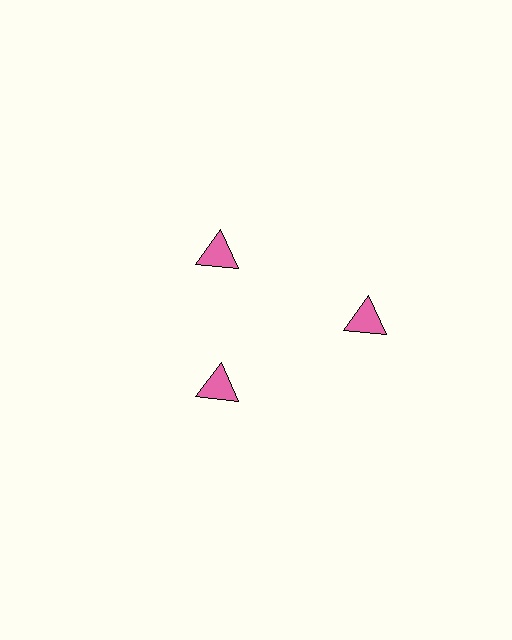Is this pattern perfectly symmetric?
No. The 3 pink triangles are arranged in a ring, but one element near the 3 o'clock position is pushed outward from the center, breaking the 3-fold rotational symmetry.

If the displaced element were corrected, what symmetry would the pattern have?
It would have 3-fold rotational symmetry — the pattern would map onto itself every 120 degrees.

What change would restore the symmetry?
The symmetry would be restored by moving it inward, back onto the ring so that all 3 triangles sit at equal angles and equal distance from the center.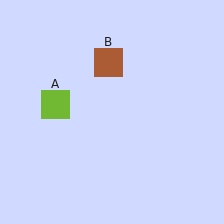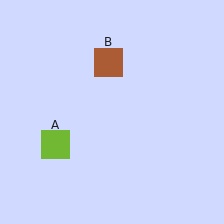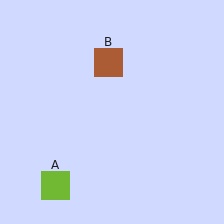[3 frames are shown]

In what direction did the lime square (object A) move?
The lime square (object A) moved down.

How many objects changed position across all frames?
1 object changed position: lime square (object A).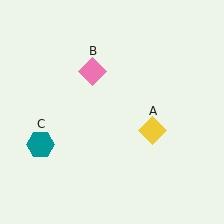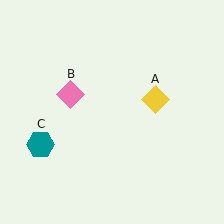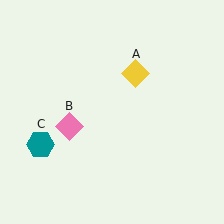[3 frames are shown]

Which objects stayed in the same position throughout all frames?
Teal hexagon (object C) remained stationary.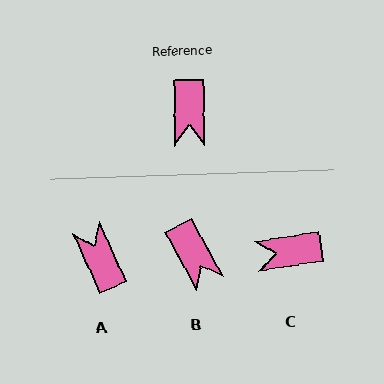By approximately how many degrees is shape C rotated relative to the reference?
Approximately 82 degrees clockwise.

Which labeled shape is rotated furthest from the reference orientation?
A, about 157 degrees away.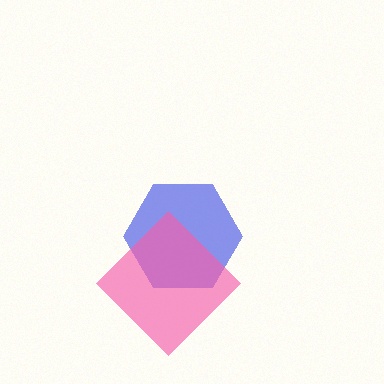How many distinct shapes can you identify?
There are 2 distinct shapes: a blue hexagon, a pink diamond.